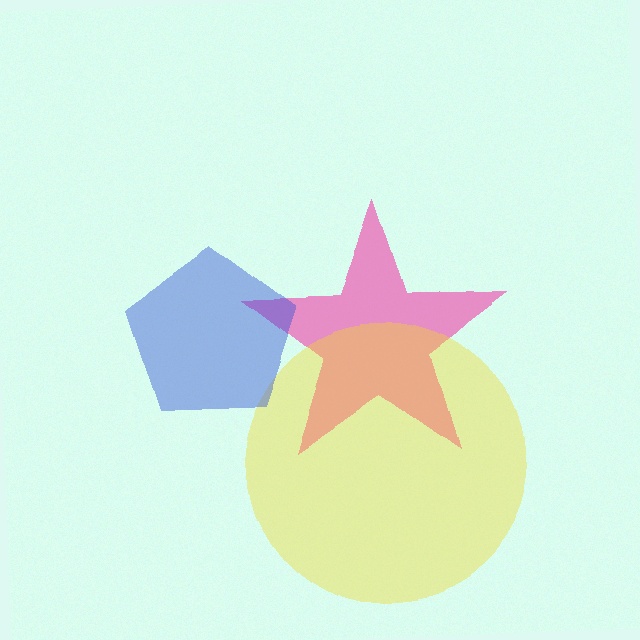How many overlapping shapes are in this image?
There are 3 overlapping shapes in the image.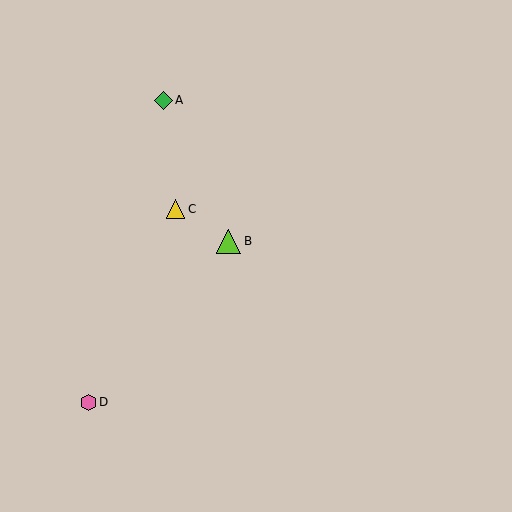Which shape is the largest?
The lime triangle (labeled B) is the largest.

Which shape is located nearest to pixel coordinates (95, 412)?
The pink hexagon (labeled D) at (88, 402) is nearest to that location.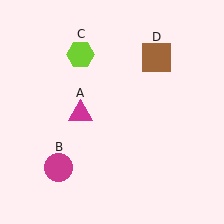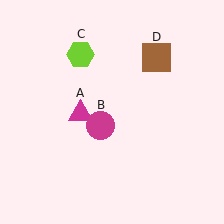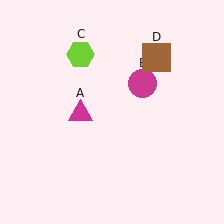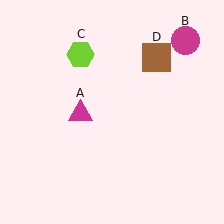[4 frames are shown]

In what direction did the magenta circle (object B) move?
The magenta circle (object B) moved up and to the right.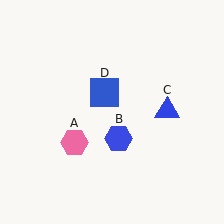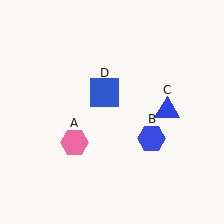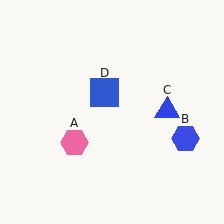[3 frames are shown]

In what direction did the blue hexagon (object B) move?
The blue hexagon (object B) moved right.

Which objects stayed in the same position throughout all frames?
Pink hexagon (object A) and blue triangle (object C) and blue square (object D) remained stationary.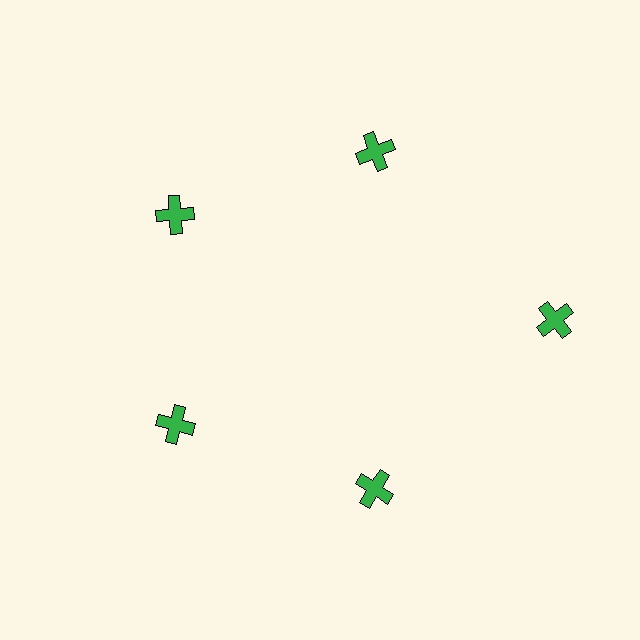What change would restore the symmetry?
The symmetry would be restored by moving it inward, back onto the ring so that all 5 crosses sit at equal angles and equal distance from the center.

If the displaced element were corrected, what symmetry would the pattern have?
It would have 5-fold rotational symmetry — the pattern would map onto itself every 72 degrees.